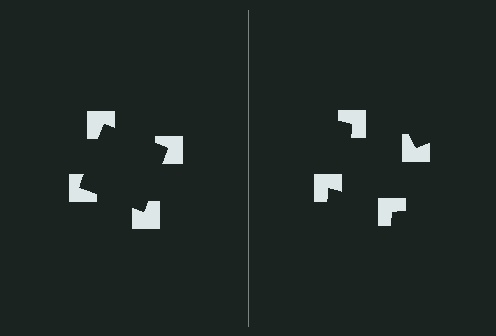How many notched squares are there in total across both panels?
8 — 4 on each side.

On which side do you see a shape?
An illusory square appears on the left side. On the right side the wedge cuts are rotated, so no coherent shape forms.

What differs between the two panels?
The notched squares are positioned identically on both sides; only the wedge orientations differ. On the left they align to a square; on the right they are misaligned.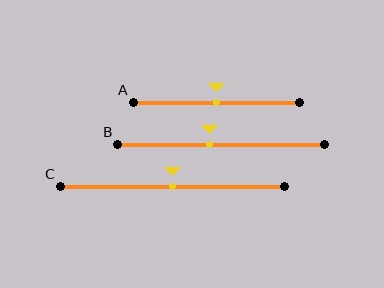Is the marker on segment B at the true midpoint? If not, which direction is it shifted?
No, the marker on segment B is shifted to the left by about 6% of the segment length.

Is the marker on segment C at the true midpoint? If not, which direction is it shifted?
Yes, the marker on segment C is at the true midpoint.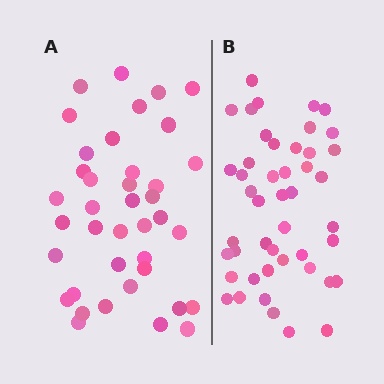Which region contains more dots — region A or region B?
Region B (the right region) has more dots.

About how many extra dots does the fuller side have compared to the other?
Region B has roughly 8 or so more dots than region A.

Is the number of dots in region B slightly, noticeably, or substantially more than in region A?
Region B has only slightly more — the two regions are fairly close. The ratio is roughly 1.2 to 1.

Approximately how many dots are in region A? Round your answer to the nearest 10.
About 40 dots. (The exact count is 39, which rounds to 40.)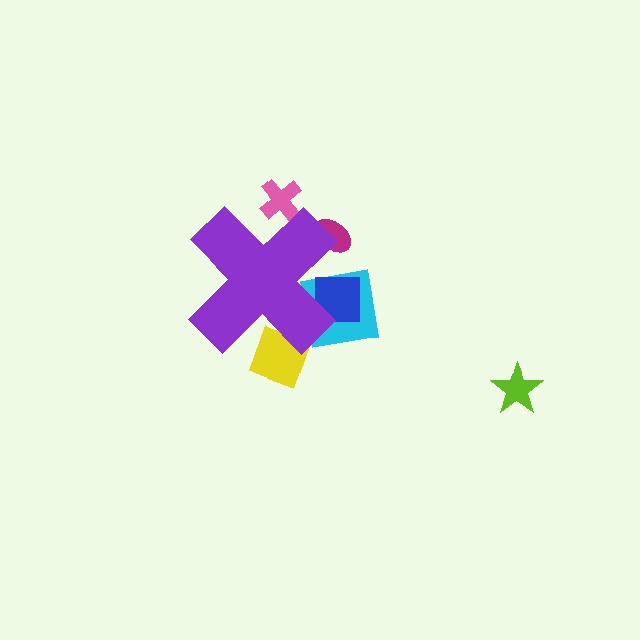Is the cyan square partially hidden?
Yes, the cyan square is partially hidden behind the purple cross.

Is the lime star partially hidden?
No, the lime star is fully visible.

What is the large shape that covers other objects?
A purple cross.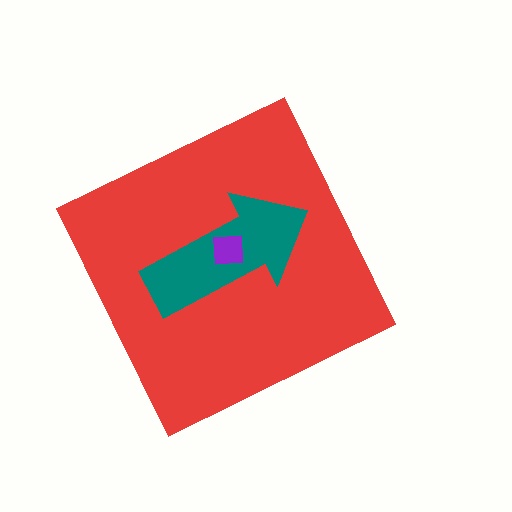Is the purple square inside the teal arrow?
Yes.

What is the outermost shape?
The red diamond.